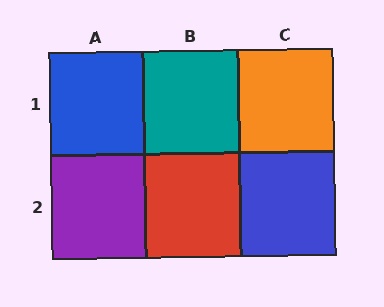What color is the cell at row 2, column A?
Purple.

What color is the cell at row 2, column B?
Red.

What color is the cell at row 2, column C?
Blue.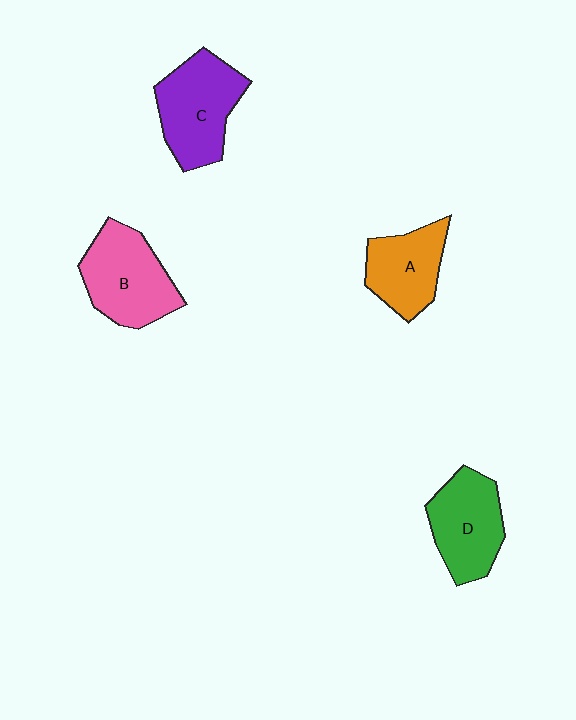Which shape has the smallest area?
Shape A (orange).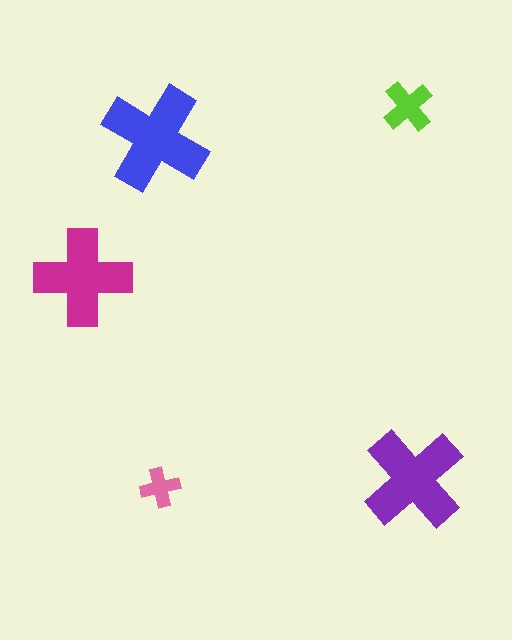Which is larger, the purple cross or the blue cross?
The blue one.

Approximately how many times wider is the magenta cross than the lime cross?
About 2 times wider.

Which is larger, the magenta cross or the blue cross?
The blue one.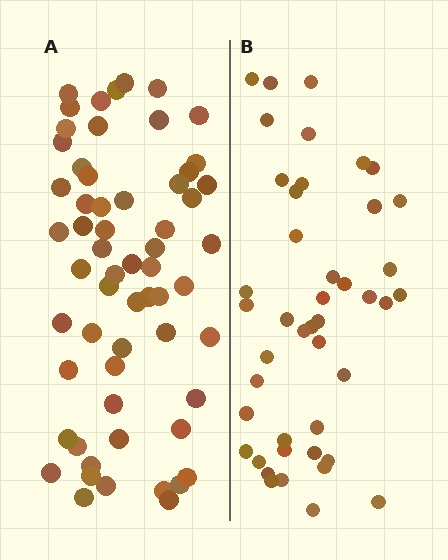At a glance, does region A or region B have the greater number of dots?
Region A (the left region) has more dots.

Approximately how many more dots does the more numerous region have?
Region A has approximately 15 more dots than region B.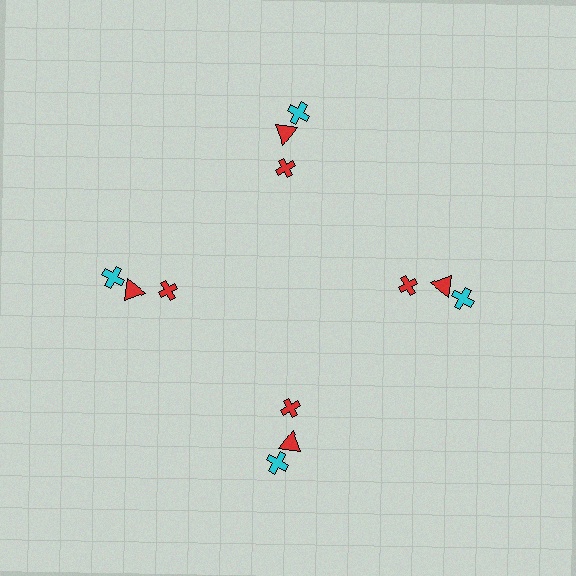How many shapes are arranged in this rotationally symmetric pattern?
There are 12 shapes, arranged in 4 groups of 3.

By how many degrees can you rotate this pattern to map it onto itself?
The pattern maps onto itself every 90 degrees of rotation.